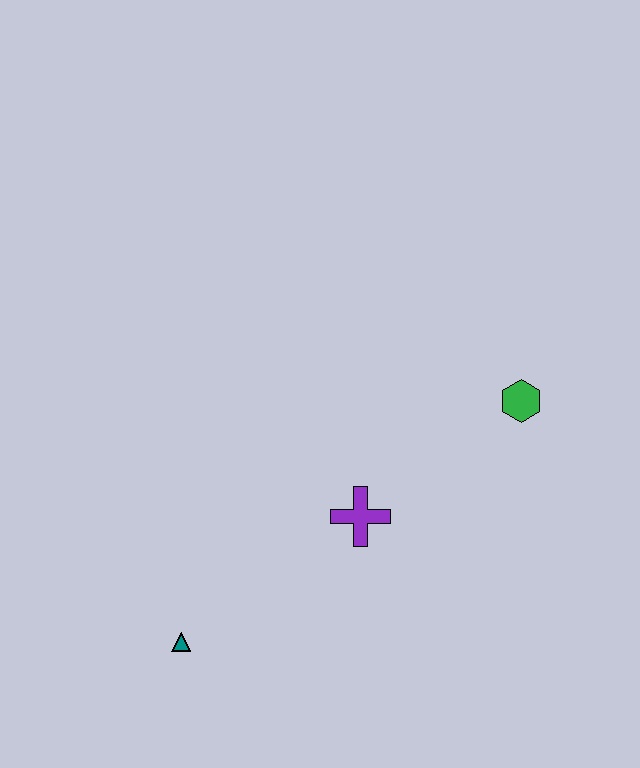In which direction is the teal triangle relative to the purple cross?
The teal triangle is to the left of the purple cross.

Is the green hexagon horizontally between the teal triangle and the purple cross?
No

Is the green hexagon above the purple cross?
Yes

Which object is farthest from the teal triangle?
The green hexagon is farthest from the teal triangle.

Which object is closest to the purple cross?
The green hexagon is closest to the purple cross.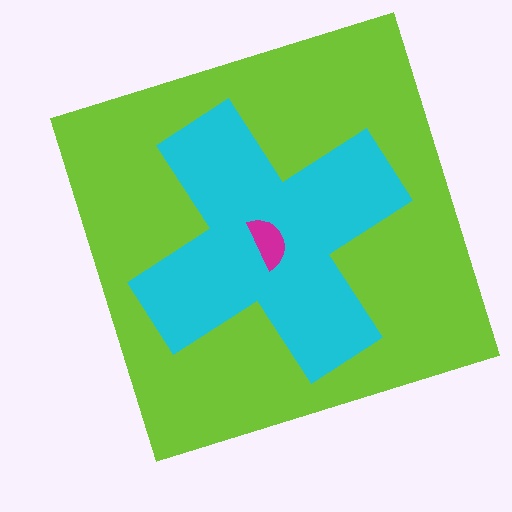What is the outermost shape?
The lime square.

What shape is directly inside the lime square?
The cyan cross.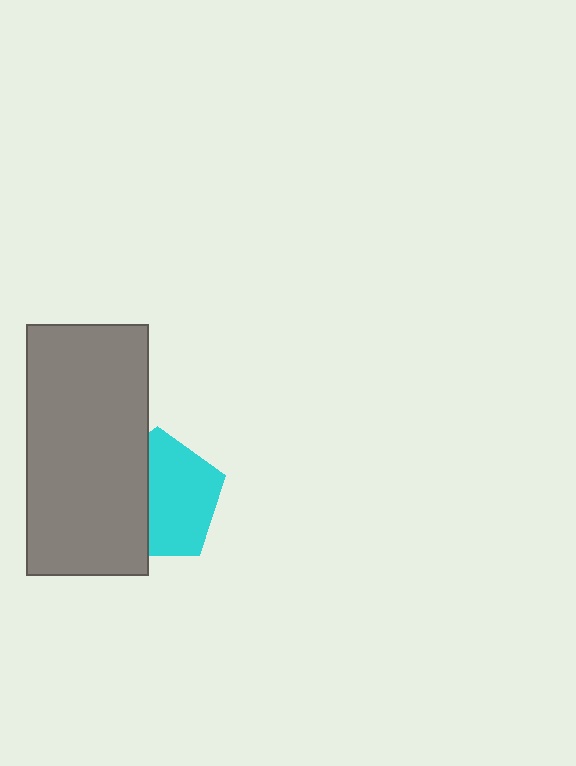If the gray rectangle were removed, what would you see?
You would see the complete cyan pentagon.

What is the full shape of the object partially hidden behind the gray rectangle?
The partially hidden object is a cyan pentagon.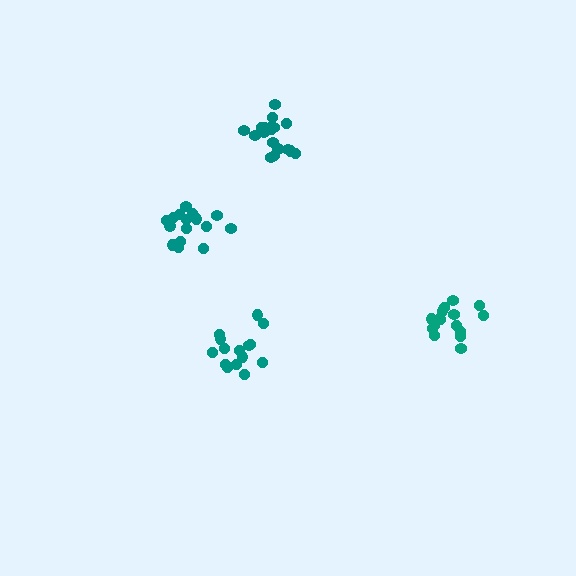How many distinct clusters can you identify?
There are 4 distinct clusters.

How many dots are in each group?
Group 1: 18 dots, Group 2: 16 dots, Group 3: 16 dots, Group 4: 15 dots (65 total).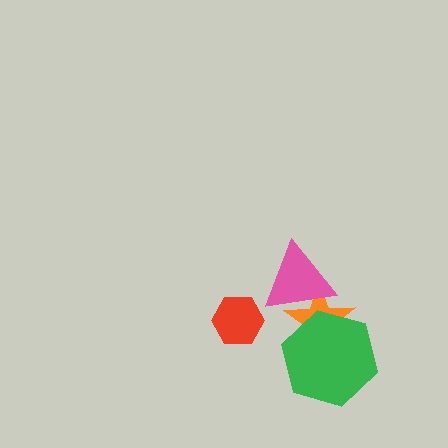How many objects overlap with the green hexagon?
1 object overlaps with the green hexagon.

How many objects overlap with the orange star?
2 objects overlap with the orange star.